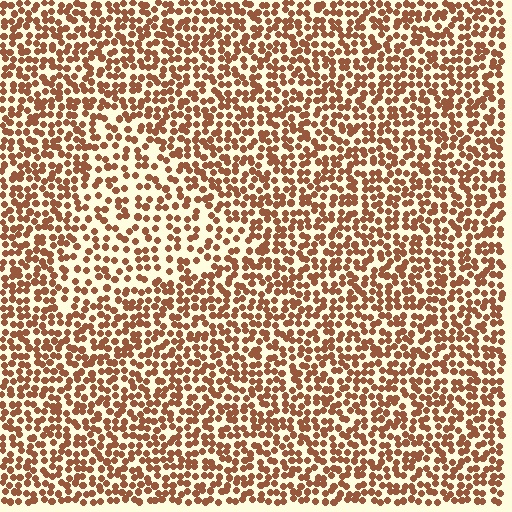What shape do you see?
I see a triangle.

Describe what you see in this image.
The image contains small brown elements arranged at two different densities. A triangle-shaped region is visible where the elements are less densely packed than the surrounding area.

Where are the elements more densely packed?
The elements are more densely packed outside the triangle boundary.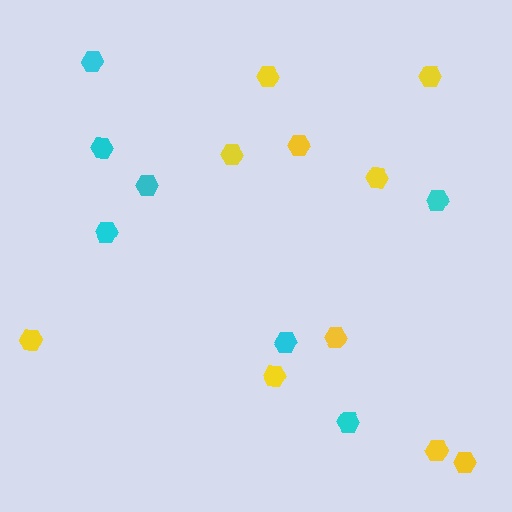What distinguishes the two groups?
There are 2 groups: one group of cyan hexagons (7) and one group of yellow hexagons (10).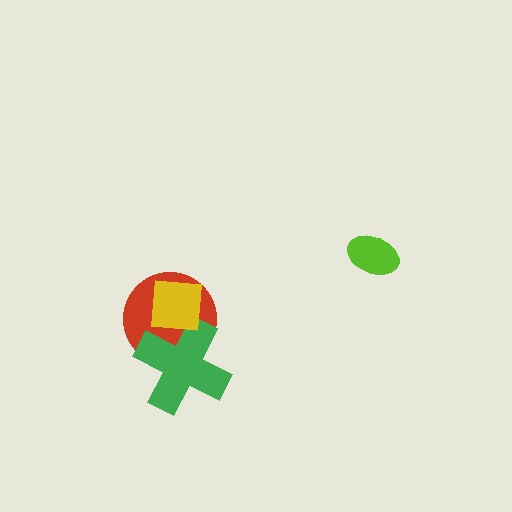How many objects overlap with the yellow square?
2 objects overlap with the yellow square.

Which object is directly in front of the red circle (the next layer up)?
The green cross is directly in front of the red circle.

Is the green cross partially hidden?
Yes, it is partially covered by another shape.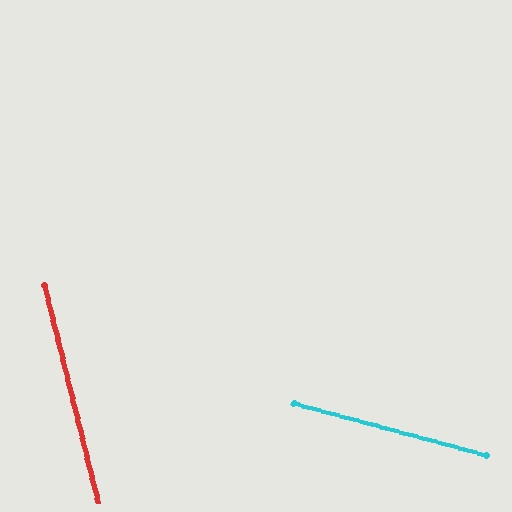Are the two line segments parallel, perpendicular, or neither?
Neither parallel nor perpendicular — they differ by about 61°.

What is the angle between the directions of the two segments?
Approximately 61 degrees.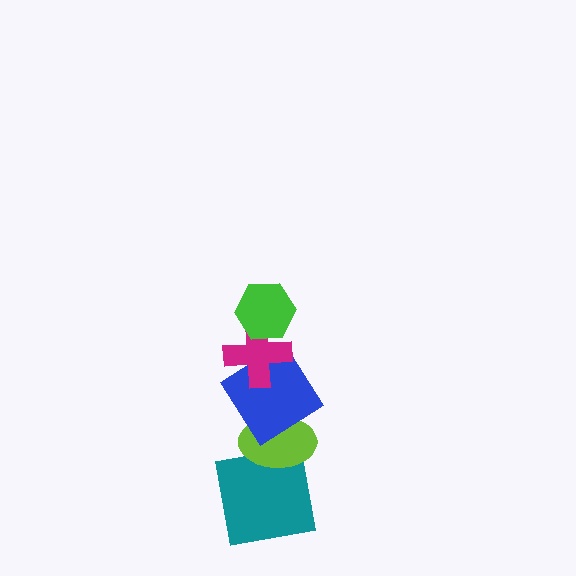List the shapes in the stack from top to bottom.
From top to bottom: the green hexagon, the magenta cross, the blue diamond, the lime ellipse, the teal square.